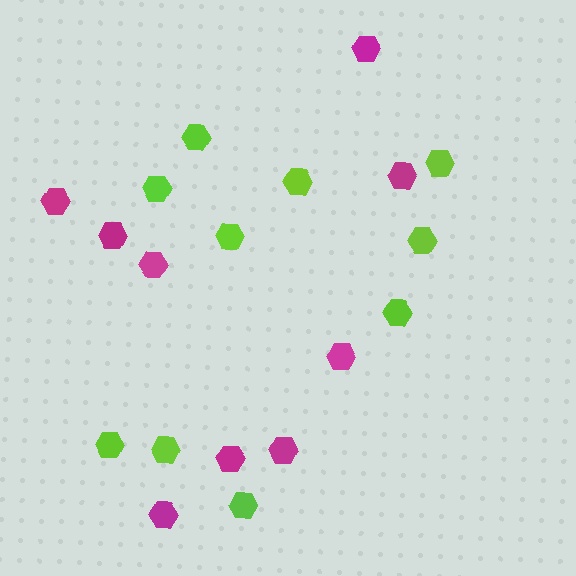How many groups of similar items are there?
There are 2 groups: one group of magenta hexagons (9) and one group of lime hexagons (10).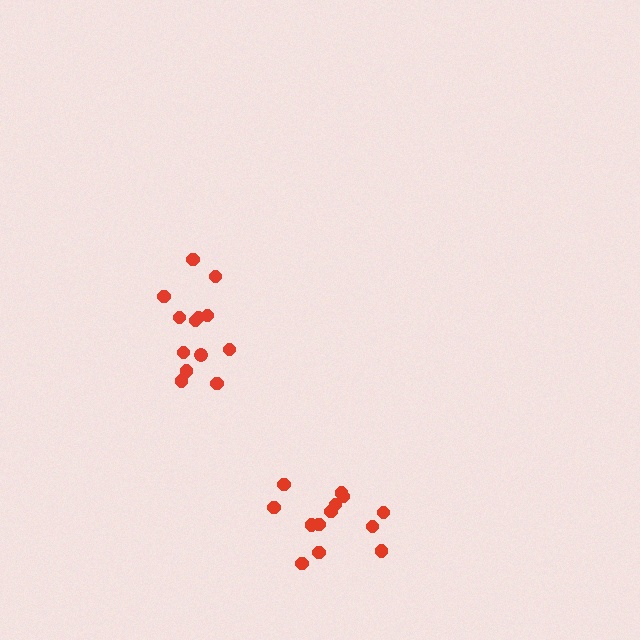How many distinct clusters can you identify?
There are 2 distinct clusters.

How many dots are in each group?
Group 1: 13 dots, Group 2: 13 dots (26 total).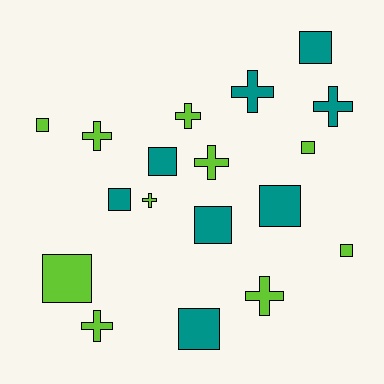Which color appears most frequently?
Lime, with 10 objects.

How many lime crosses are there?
There are 6 lime crosses.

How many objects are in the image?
There are 18 objects.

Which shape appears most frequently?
Square, with 10 objects.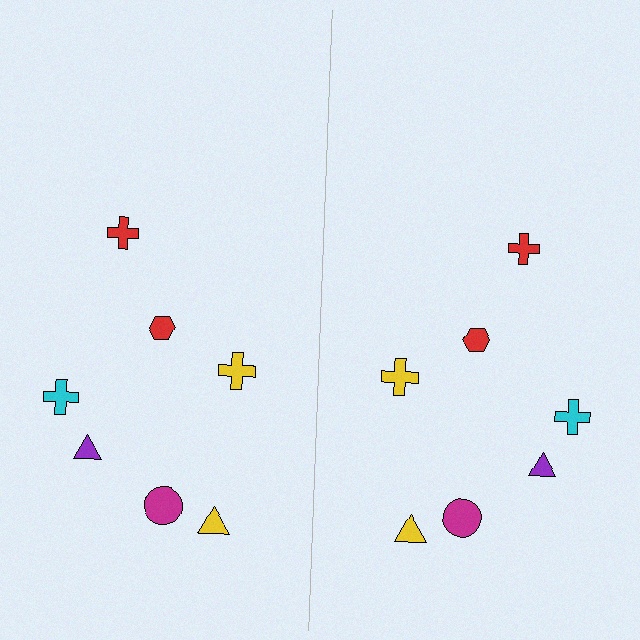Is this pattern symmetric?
Yes, this pattern has bilateral (reflection) symmetry.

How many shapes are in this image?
There are 14 shapes in this image.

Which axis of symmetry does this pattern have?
The pattern has a vertical axis of symmetry running through the center of the image.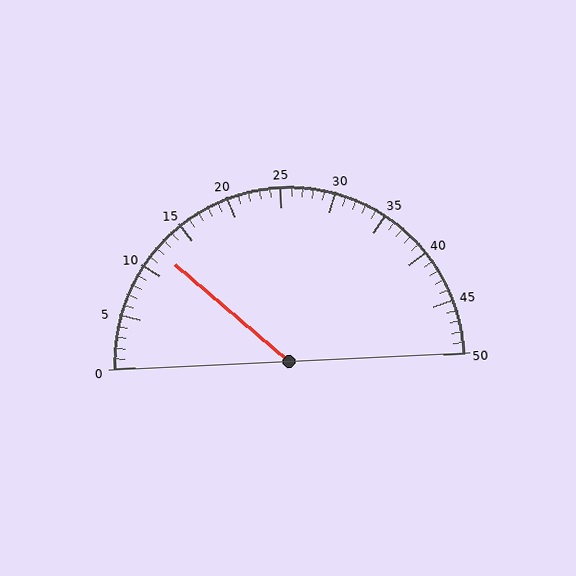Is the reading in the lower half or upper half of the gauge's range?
The reading is in the lower half of the range (0 to 50).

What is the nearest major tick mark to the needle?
The nearest major tick mark is 10.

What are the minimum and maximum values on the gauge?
The gauge ranges from 0 to 50.